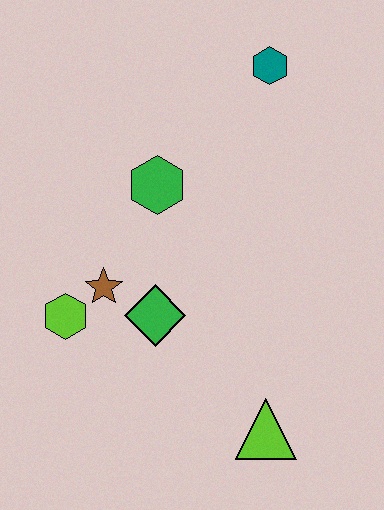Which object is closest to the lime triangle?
The green diamond is closest to the lime triangle.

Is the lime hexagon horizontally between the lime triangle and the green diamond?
No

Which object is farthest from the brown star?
The teal hexagon is farthest from the brown star.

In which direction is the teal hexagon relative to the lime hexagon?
The teal hexagon is above the lime hexagon.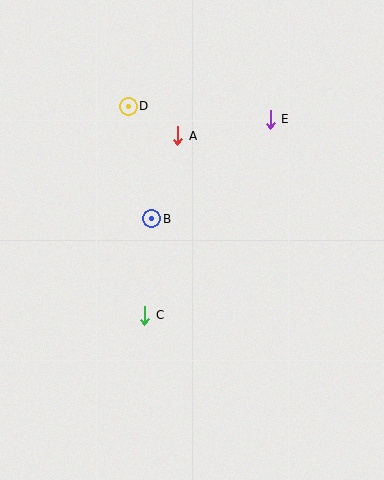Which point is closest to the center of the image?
Point B at (152, 219) is closest to the center.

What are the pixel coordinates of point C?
Point C is at (145, 315).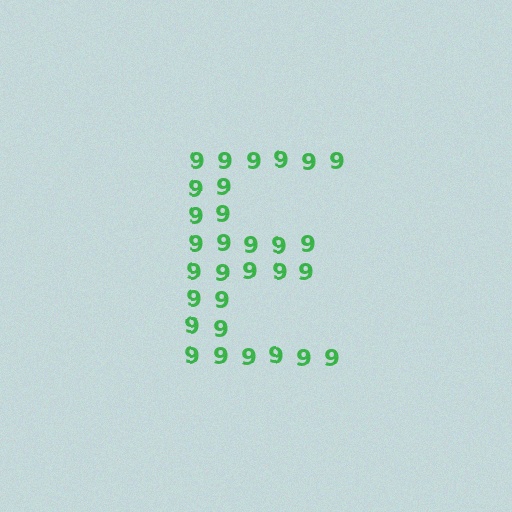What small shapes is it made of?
It is made of small digit 9's.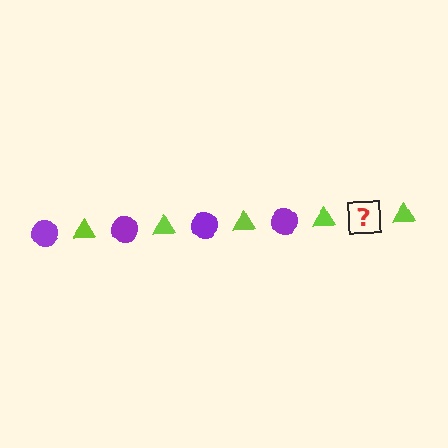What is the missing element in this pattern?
The missing element is a purple circle.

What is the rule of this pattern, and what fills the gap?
The rule is that the pattern alternates between purple circle and lime triangle. The gap should be filled with a purple circle.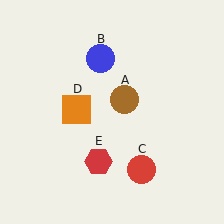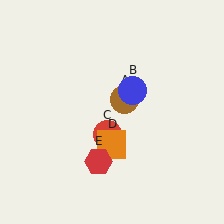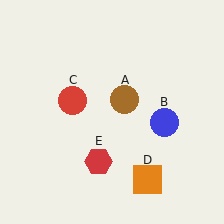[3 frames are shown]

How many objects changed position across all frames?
3 objects changed position: blue circle (object B), red circle (object C), orange square (object D).